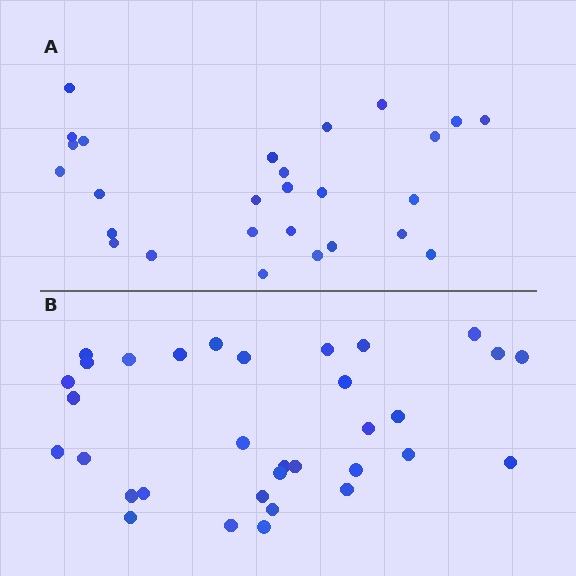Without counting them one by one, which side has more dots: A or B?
Region B (the bottom region) has more dots.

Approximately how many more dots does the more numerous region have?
Region B has about 6 more dots than region A.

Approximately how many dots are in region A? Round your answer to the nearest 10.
About 30 dots. (The exact count is 27, which rounds to 30.)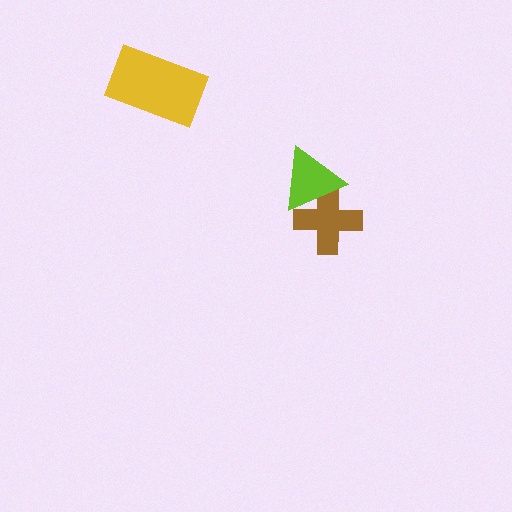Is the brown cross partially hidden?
Yes, it is partially covered by another shape.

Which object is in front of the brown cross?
The lime triangle is in front of the brown cross.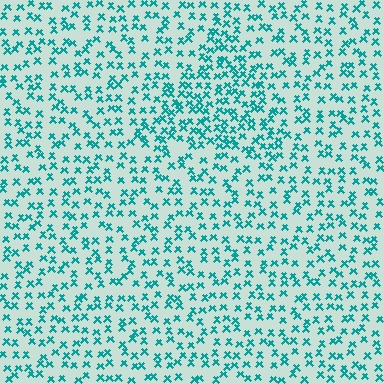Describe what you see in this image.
The image contains small teal elements arranged at two different densities. A triangle-shaped region is visible where the elements are more densely packed than the surrounding area.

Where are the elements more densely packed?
The elements are more densely packed inside the triangle boundary.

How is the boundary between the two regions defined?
The boundary is defined by a change in element density (approximately 1.7x ratio). All elements are the same color, size, and shape.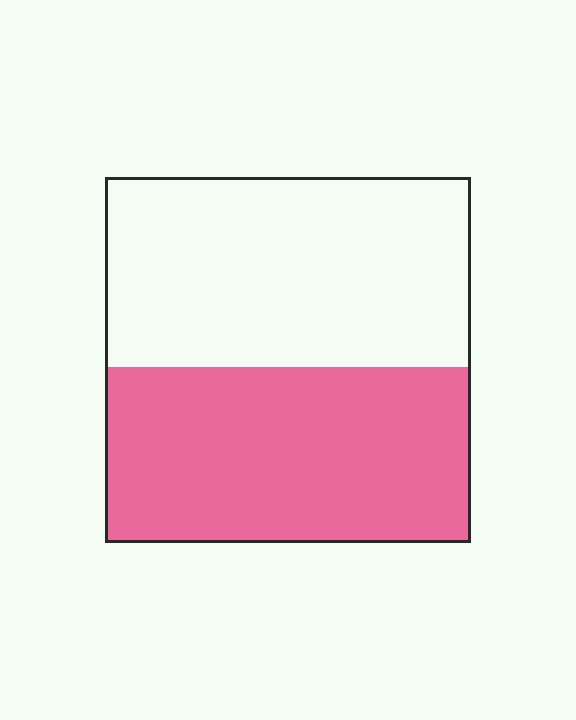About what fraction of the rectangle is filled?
About one half (1/2).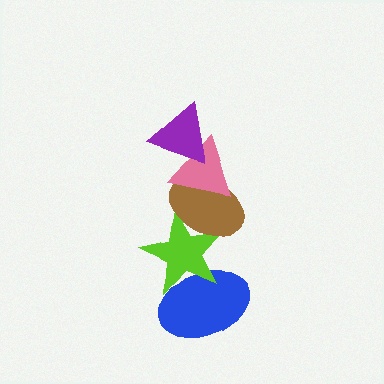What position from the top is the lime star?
The lime star is 4th from the top.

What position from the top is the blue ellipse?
The blue ellipse is 5th from the top.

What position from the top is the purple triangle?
The purple triangle is 1st from the top.